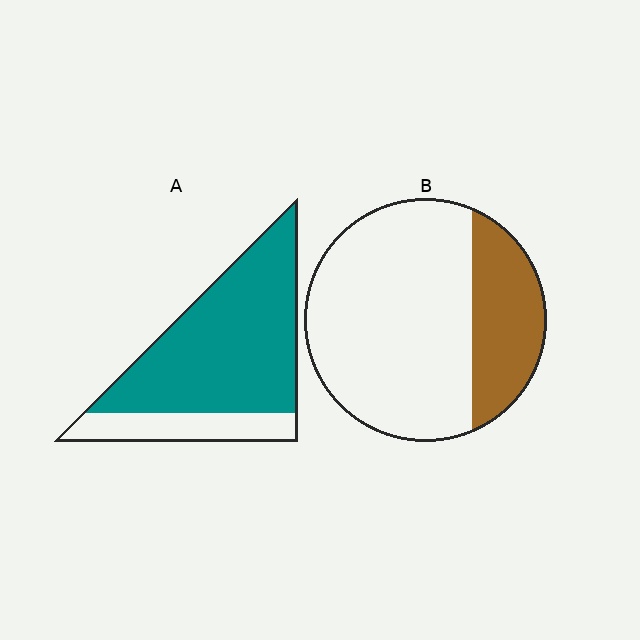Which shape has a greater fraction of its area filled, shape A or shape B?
Shape A.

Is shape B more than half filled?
No.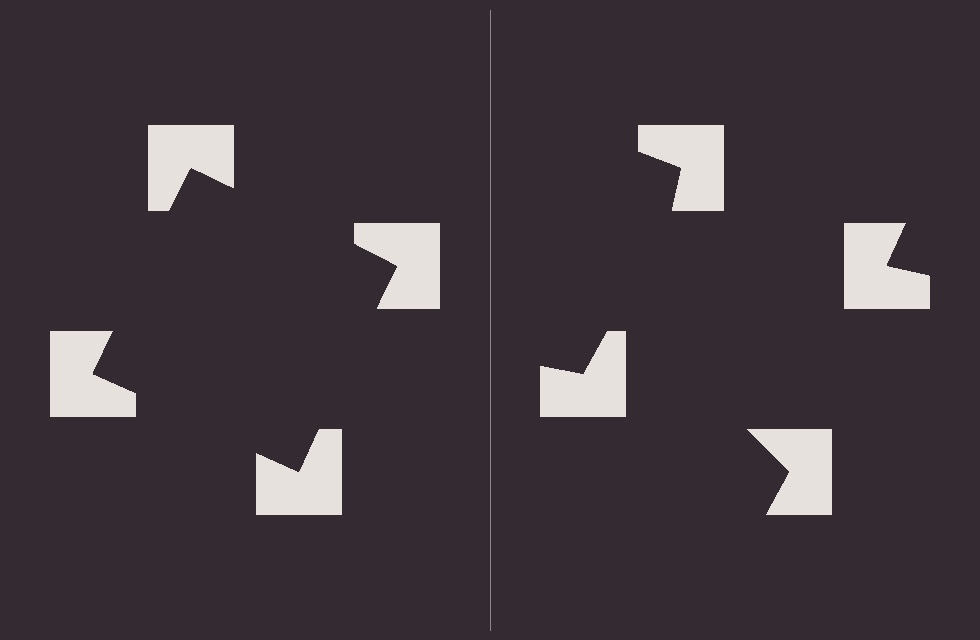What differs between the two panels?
The notched squares are positioned identically on both sides; only the wedge orientations differ. On the left they align to a square; on the right they are misaligned.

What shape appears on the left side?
An illusory square.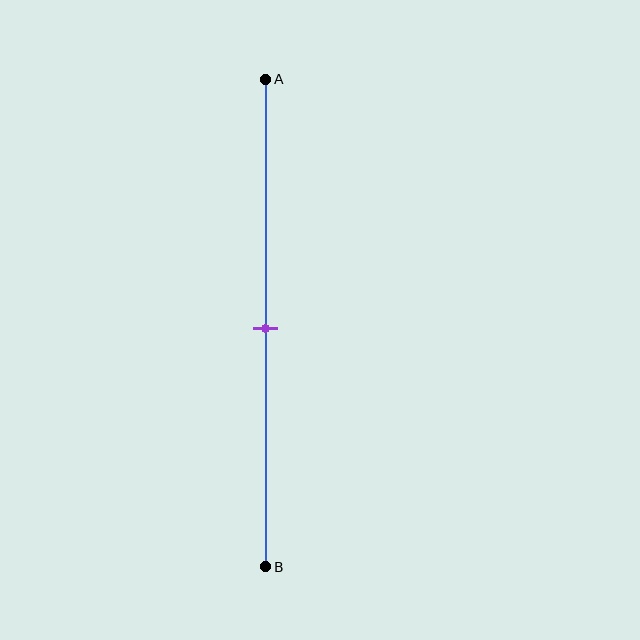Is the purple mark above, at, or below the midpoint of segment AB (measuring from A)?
The purple mark is approximately at the midpoint of segment AB.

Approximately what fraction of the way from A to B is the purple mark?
The purple mark is approximately 50% of the way from A to B.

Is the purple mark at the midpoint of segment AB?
Yes, the mark is approximately at the midpoint.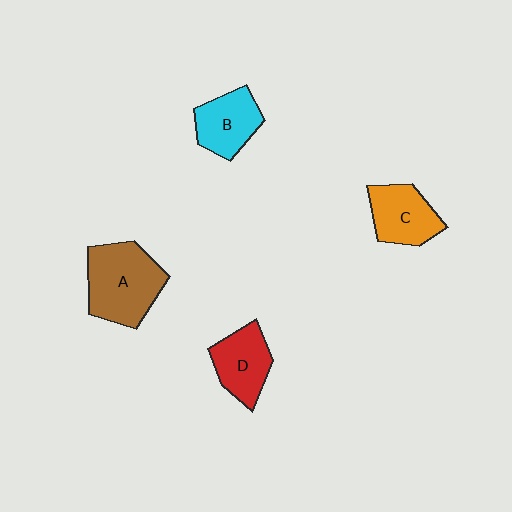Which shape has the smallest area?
Shape B (cyan).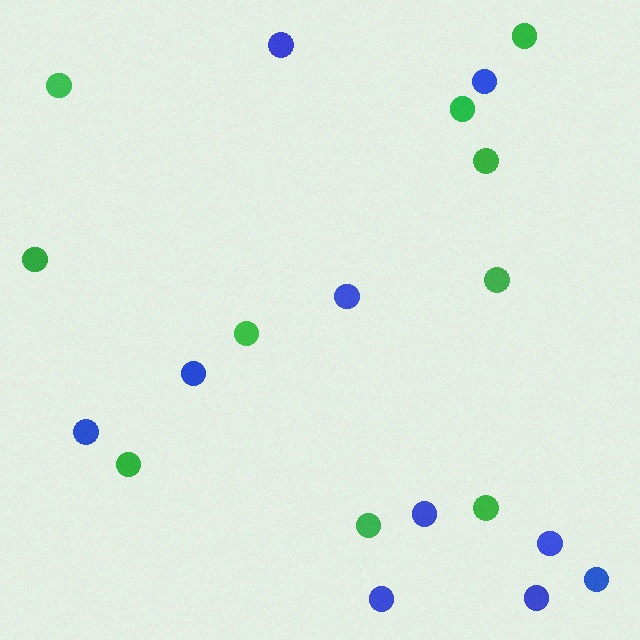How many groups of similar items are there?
There are 2 groups: one group of green circles (10) and one group of blue circles (10).